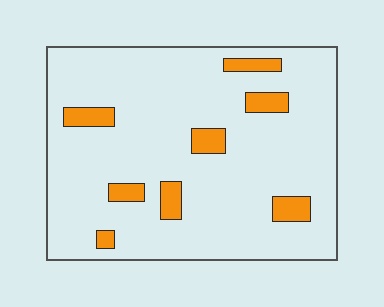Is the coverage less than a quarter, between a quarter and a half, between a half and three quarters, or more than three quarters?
Less than a quarter.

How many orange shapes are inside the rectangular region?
8.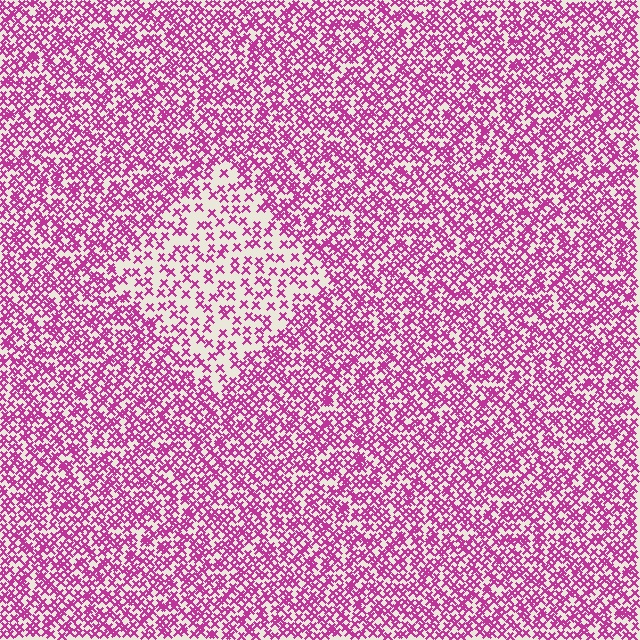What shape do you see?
I see a diamond.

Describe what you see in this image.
The image contains small magenta elements arranged at two different densities. A diamond-shaped region is visible where the elements are less densely packed than the surrounding area.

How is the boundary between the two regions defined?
The boundary is defined by a change in element density (approximately 2.2x ratio). All elements are the same color, size, and shape.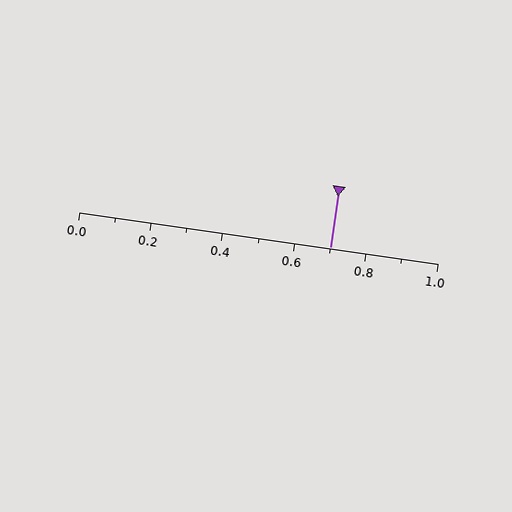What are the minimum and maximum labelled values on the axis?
The axis runs from 0.0 to 1.0.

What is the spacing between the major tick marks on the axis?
The major ticks are spaced 0.2 apart.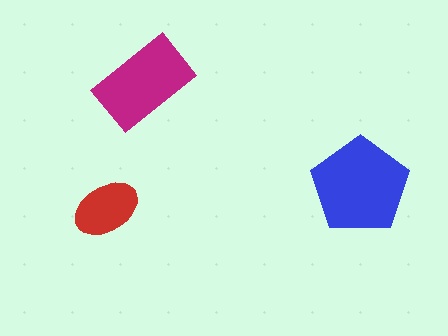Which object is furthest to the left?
The red ellipse is leftmost.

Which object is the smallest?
The red ellipse.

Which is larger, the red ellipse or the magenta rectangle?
The magenta rectangle.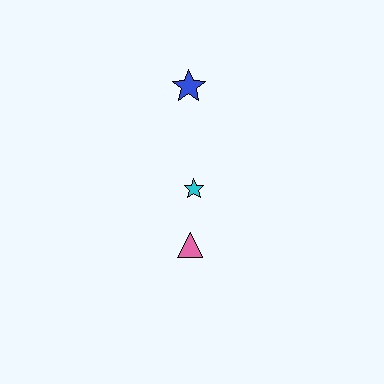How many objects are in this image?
There are 3 objects.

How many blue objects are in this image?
There is 1 blue object.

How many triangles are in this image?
There is 1 triangle.